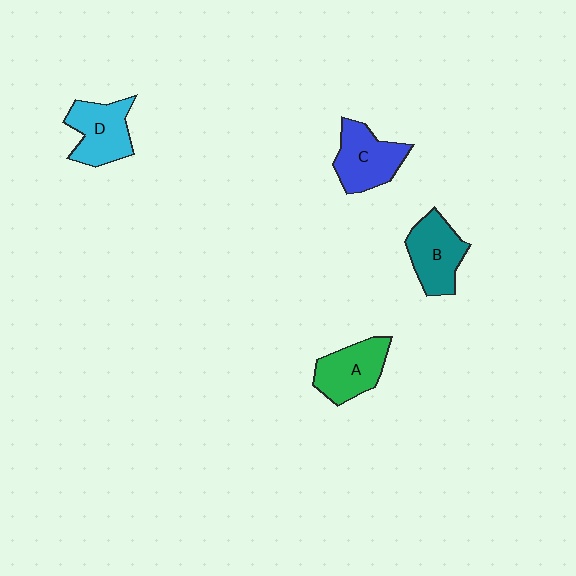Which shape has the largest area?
Shape C (blue).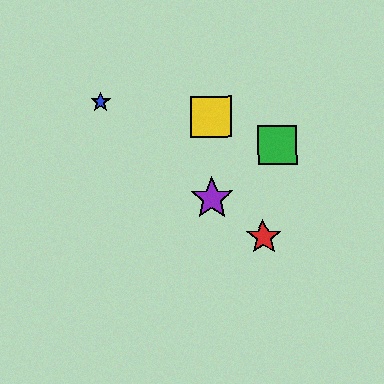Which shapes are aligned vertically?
The yellow square, the purple star are aligned vertically.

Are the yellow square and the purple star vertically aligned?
Yes, both are at x≈211.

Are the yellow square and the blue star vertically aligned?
No, the yellow square is at x≈211 and the blue star is at x≈100.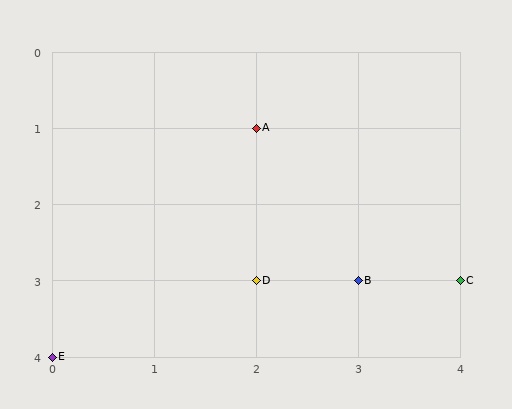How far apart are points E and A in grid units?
Points E and A are 2 columns and 3 rows apart (about 3.6 grid units diagonally).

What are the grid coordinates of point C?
Point C is at grid coordinates (4, 3).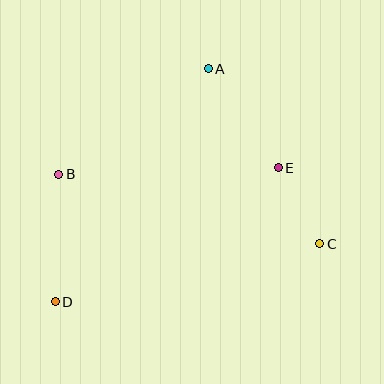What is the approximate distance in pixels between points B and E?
The distance between B and E is approximately 220 pixels.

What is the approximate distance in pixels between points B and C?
The distance between B and C is approximately 270 pixels.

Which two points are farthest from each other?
Points A and D are farthest from each other.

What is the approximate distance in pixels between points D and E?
The distance between D and E is approximately 260 pixels.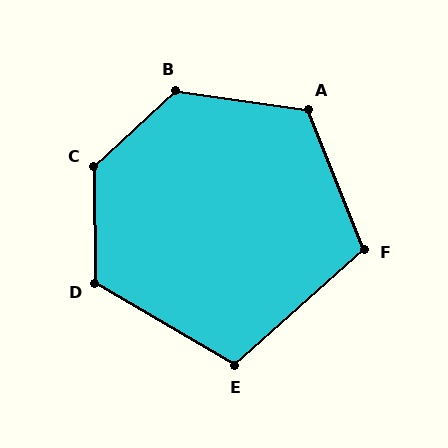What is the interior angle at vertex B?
Approximately 129 degrees (obtuse).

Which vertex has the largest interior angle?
C, at approximately 133 degrees.